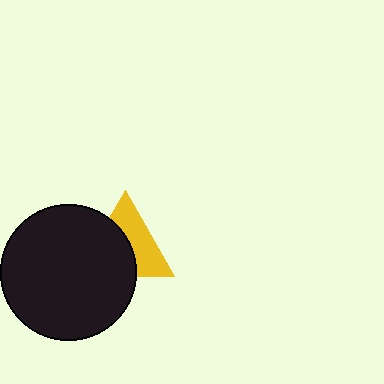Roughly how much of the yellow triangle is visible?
About half of it is visible (roughly 49%).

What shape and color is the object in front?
The object in front is a black circle.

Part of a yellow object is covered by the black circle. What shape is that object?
It is a triangle.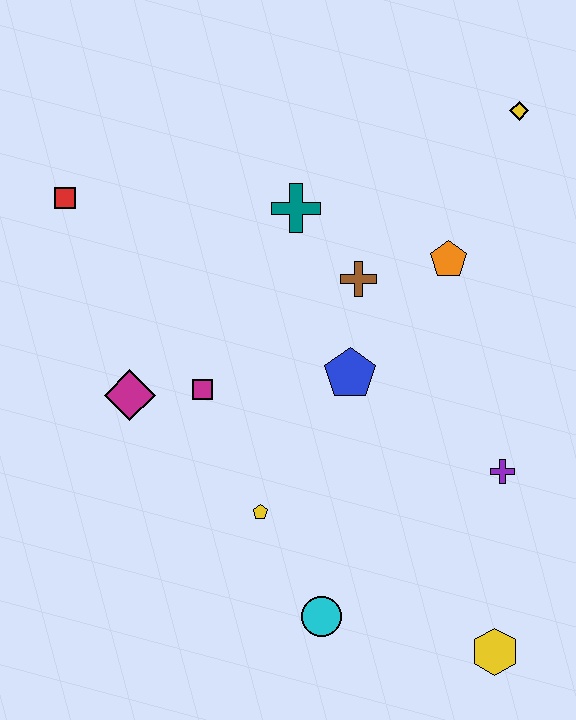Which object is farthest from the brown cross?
The yellow hexagon is farthest from the brown cross.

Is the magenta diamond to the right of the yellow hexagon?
No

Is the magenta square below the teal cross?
Yes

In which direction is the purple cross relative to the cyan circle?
The purple cross is to the right of the cyan circle.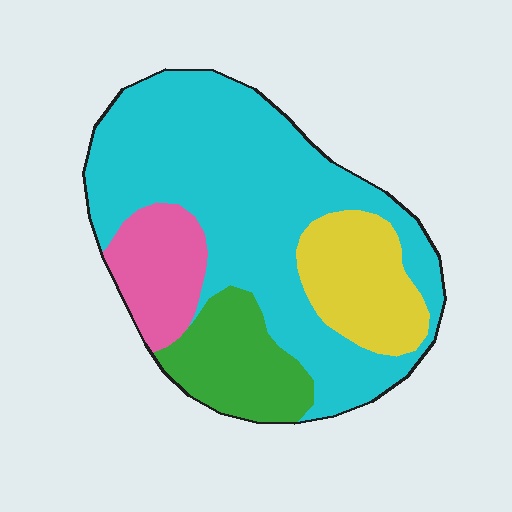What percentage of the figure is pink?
Pink covers around 10% of the figure.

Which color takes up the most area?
Cyan, at roughly 60%.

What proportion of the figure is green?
Green takes up about one sixth (1/6) of the figure.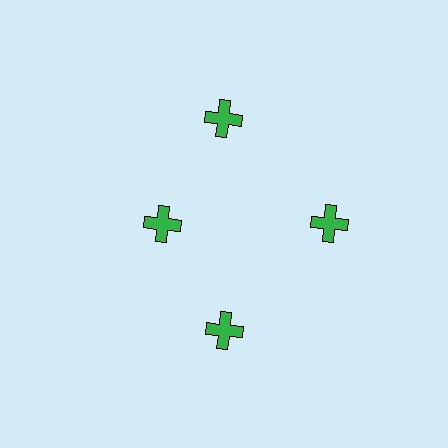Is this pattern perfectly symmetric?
No. The 4 green crosses are arranged in a ring, but one element near the 9 o'clock position is pulled inward toward the center, breaking the 4-fold rotational symmetry.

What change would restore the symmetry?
The symmetry would be restored by moving it outward, back onto the ring so that all 4 crosses sit at equal angles and equal distance from the center.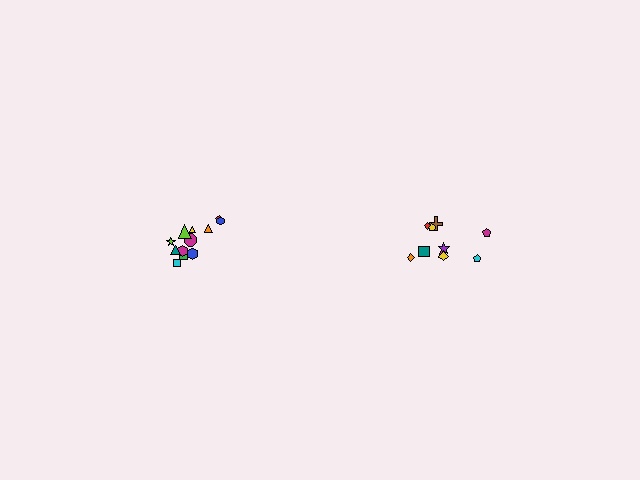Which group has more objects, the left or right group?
The left group.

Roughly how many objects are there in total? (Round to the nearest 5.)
Roughly 20 objects in total.